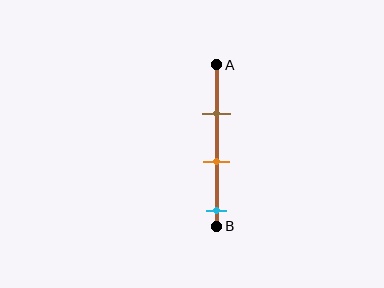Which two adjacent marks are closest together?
The brown and orange marks are the closest adjacent pair.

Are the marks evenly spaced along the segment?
Yes, the marks are approximately evenly spaced.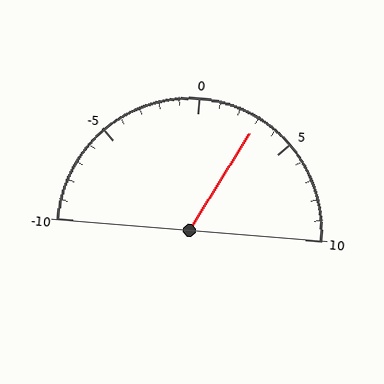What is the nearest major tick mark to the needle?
The nearest major tick mark is 5.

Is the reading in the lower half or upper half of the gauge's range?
The reading is in the upper half of the range (-10 to 10).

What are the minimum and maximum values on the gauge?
The gauge ranges from -10 to 10.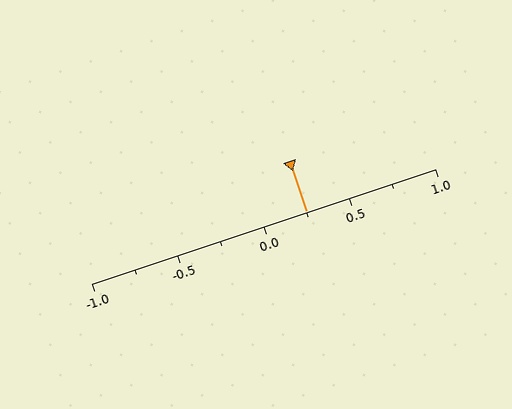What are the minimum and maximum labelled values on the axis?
The axis runs from -1.0 to 1.0.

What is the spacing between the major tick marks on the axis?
The major ticks are spaced 0.5 apart.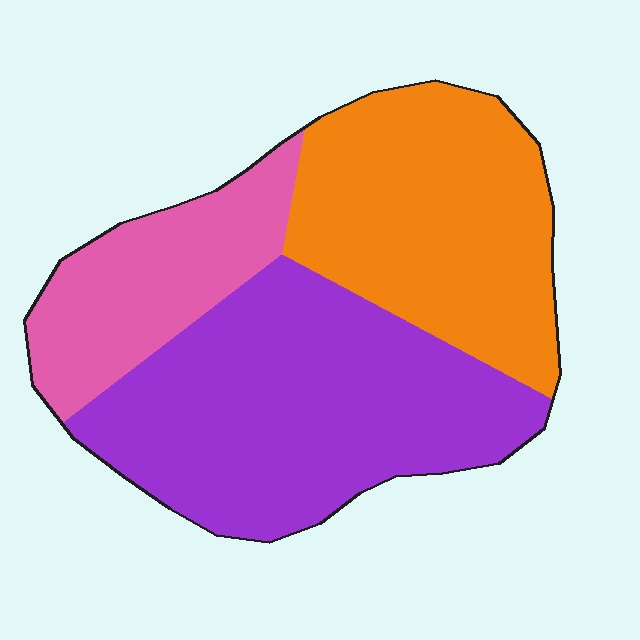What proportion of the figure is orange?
Orange covers 34% of the figure.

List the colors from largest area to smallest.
From largest to smallest: purple, orange, pink.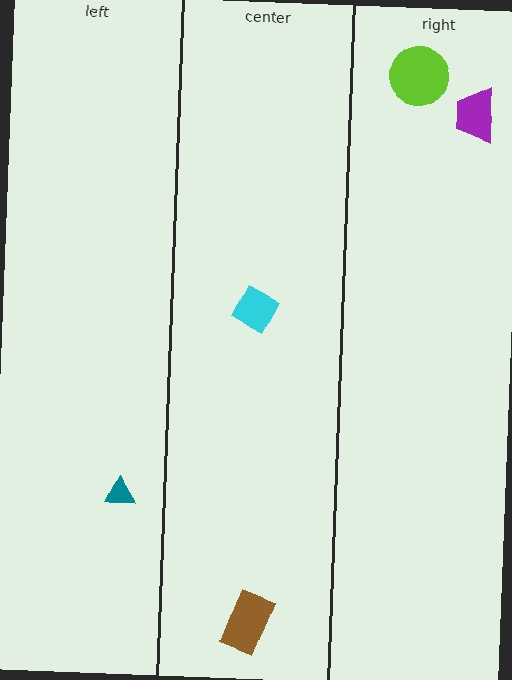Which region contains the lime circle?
The right region.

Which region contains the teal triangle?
The left region.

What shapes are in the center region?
The cyan diamond, the brown rectangle.